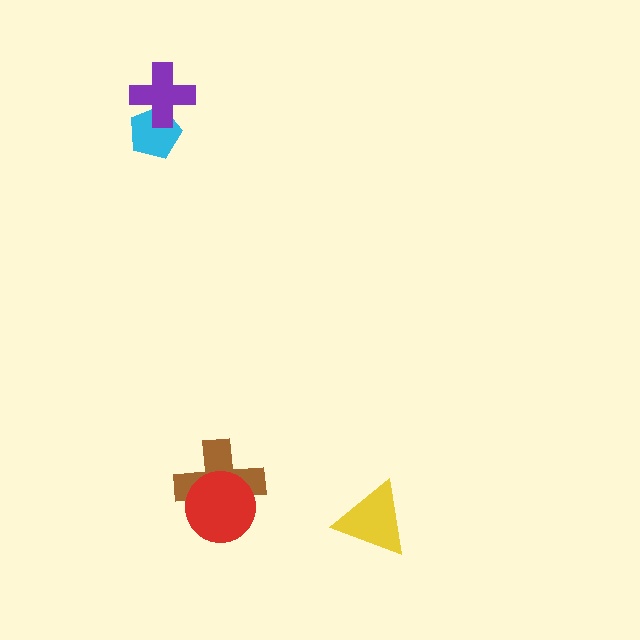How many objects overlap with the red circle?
1 object overlaps with the red circle.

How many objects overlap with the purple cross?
1 object overlaps with the purple cross.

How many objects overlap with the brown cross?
1 object overlaps with the brown cross.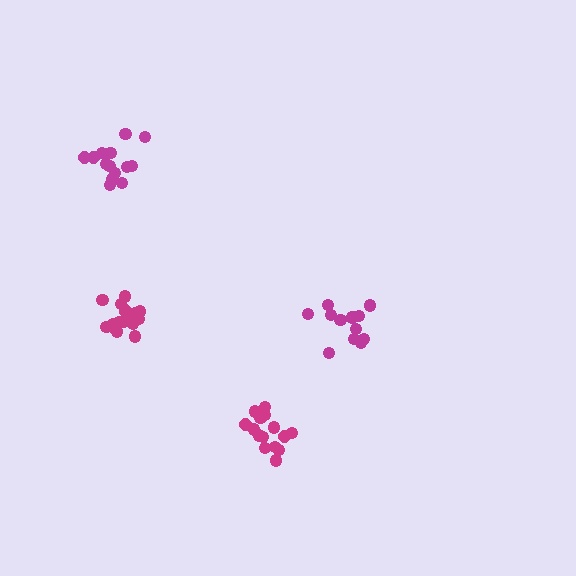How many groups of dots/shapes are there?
There are 4 groups.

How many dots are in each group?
Group 1: 14 dots, Group 2: 19 dots, Group 3: 15 dots, Group 4: 13 dots (61 total).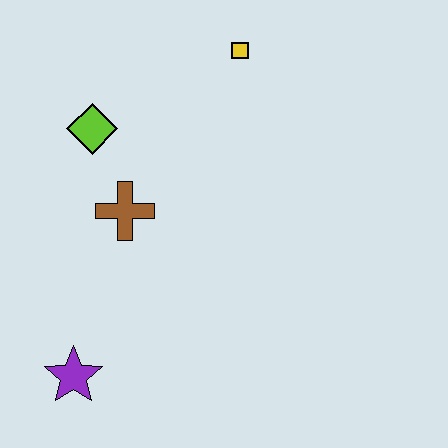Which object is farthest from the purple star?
The yellow square is farthest from the purple star.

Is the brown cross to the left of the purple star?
No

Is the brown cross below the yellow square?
Yes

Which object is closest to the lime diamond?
The brown cross is closest to the lime diamond.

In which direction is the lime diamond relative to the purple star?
The lime diamond is above the purple star.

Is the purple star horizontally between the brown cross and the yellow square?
No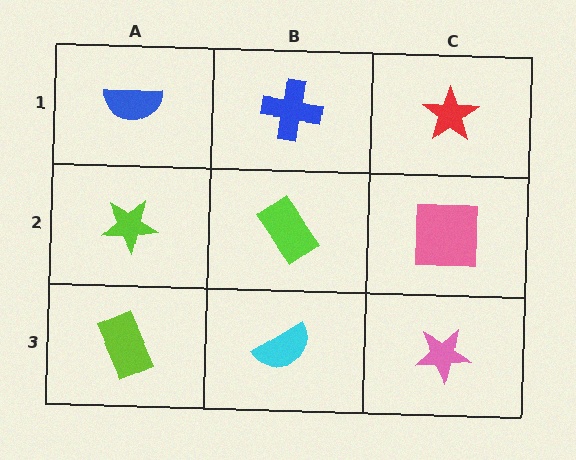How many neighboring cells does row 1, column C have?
2.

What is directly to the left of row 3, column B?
A lime rectangle.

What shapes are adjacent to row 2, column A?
A blue semicircle (row 1, column A), a lime rectangle (row 3, column A), a lime rectangle (row 2, column B).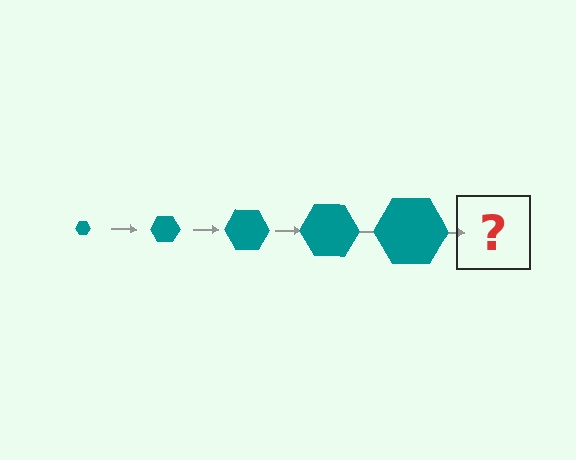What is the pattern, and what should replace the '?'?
The pattern is that the hexagon gets progressively larger each step. The '?' should be a teal hexagon, larger than the previous one.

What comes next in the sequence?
The next element should be a teal hexagon, larger than the previous one.